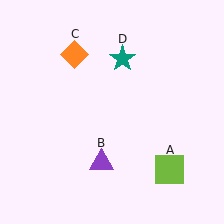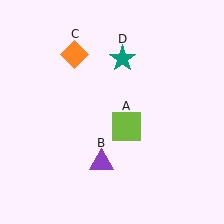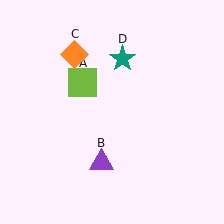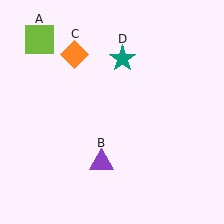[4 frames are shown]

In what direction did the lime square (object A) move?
The lime square (object A) moved up and to the left.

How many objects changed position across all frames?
1 object changed position: lime square (object A).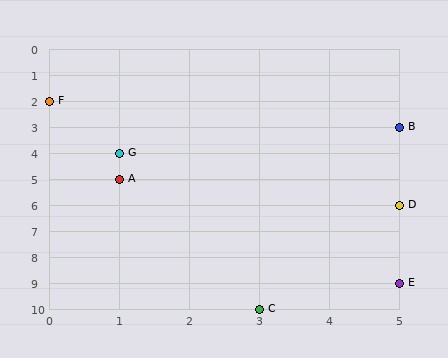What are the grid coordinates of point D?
Point D is at grid coordinates (5, 6).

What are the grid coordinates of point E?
Point E is at grid coordinates (5, 9).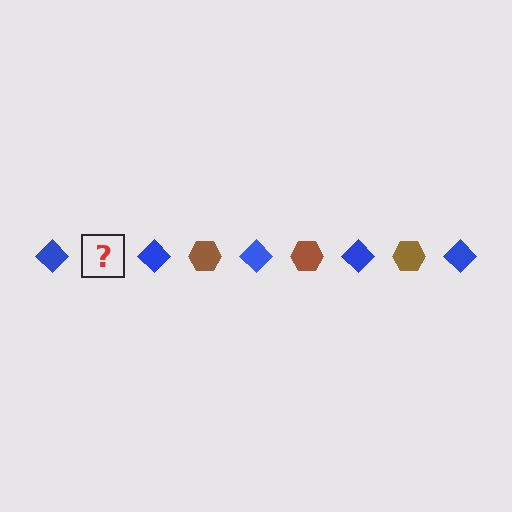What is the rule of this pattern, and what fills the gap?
The rule is that the pattern alternates between blue diamond and brown hexagon. The gap should be filled with a brown hexagon.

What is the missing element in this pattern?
The missing element is a brown hexagon.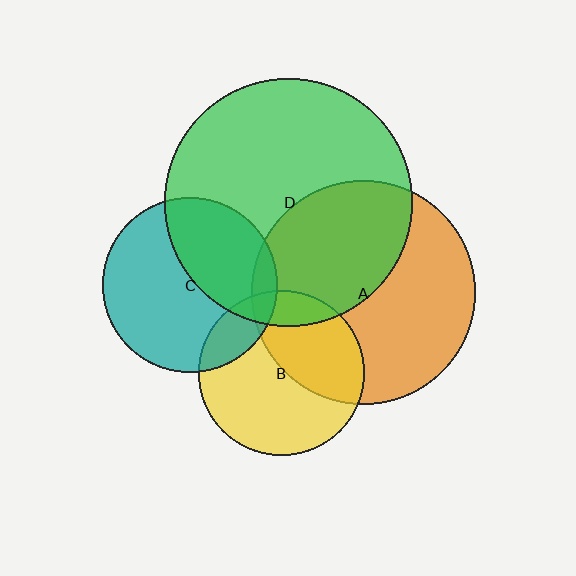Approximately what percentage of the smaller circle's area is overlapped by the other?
Approximately 40%.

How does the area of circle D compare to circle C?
Approximately 2.0 times.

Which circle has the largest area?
Circle D (green).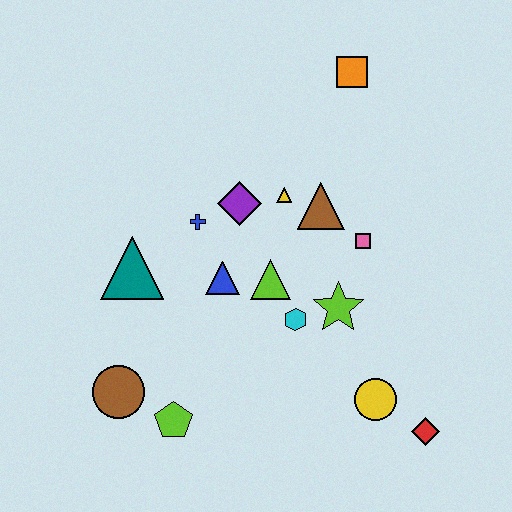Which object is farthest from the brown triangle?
The brown circle is farthest from the brown triangle.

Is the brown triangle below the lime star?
No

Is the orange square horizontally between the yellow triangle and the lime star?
No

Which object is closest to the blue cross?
The purple diamond is closest to the blue cross.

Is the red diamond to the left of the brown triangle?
No